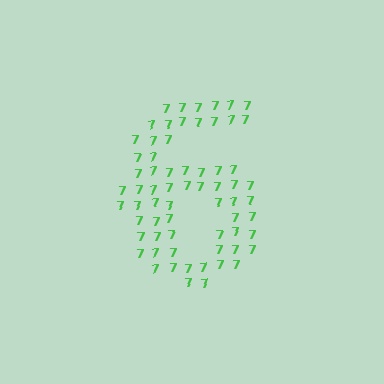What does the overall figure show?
The overall figure shows the digit 6.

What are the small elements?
The small elements are digit 7's.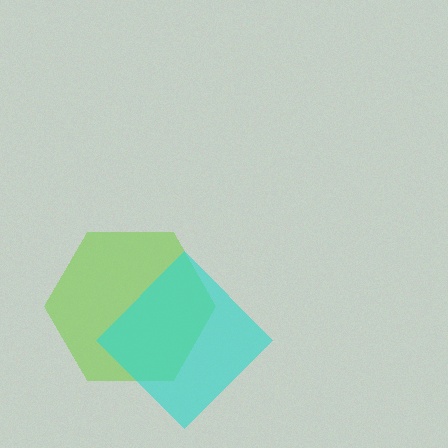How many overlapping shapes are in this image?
There are 2 overlapping shapes in the image.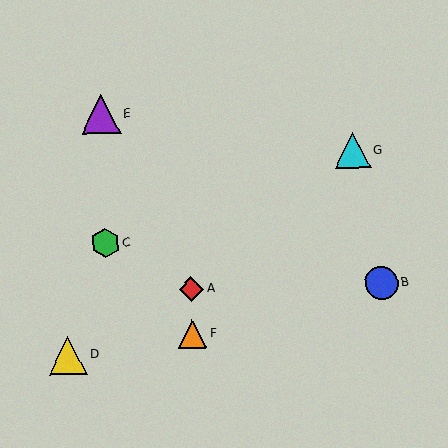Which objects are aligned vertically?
Objects A, F are aligned vertically.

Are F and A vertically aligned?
Yes, both are at x≈192.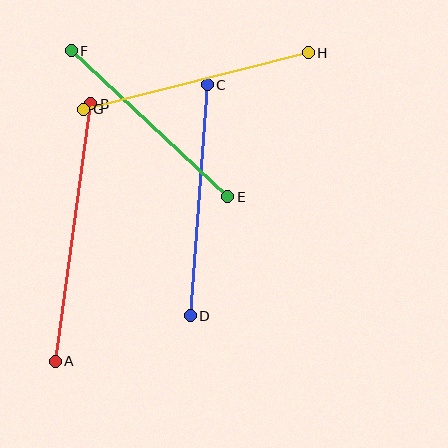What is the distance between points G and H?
The distance is approximately 231 pixels.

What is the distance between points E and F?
The distance is approximately 214 pixels.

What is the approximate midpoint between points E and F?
The midpoint is at approximately (149, 124) pixels.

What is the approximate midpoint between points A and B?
The midpoint is at approximately (73, 232) pixels.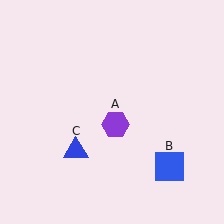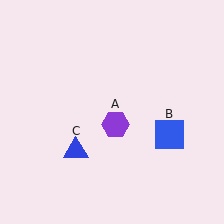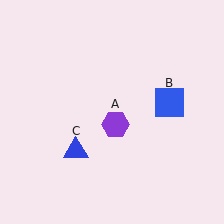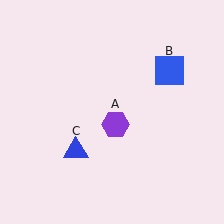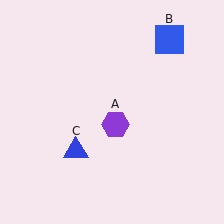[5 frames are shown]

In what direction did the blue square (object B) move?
The blue square (object B) moved up.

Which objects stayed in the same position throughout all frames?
Purple hexagon (object A) and blue triangle (object C) remained stationary.